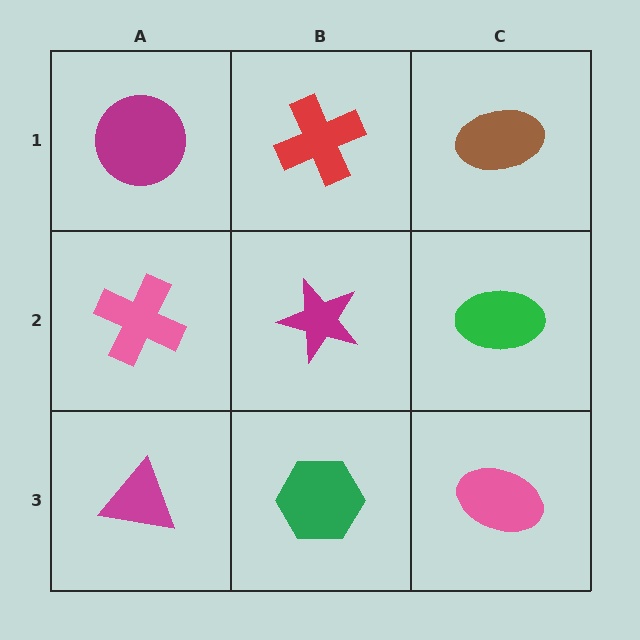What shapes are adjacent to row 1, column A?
A pink cross (row 2, column A), a red cross (row 1, column B).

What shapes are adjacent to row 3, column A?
A pink cross (row 2, column A), a green hexagon (row 3, column B).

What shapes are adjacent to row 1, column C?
A green ellipse (row 2, column C), a red cross (row 1, column B).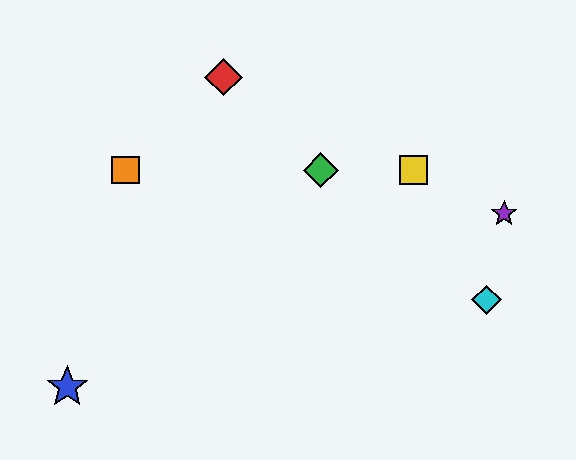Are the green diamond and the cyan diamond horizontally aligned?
No, the green diamond is at y≈170 and the cyan diamond is at y≈300.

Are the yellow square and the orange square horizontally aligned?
Yes, both are at y≈170.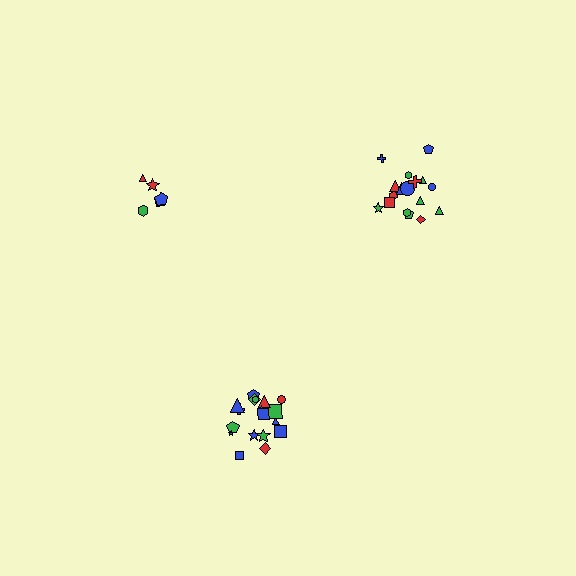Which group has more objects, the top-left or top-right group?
The top-right group.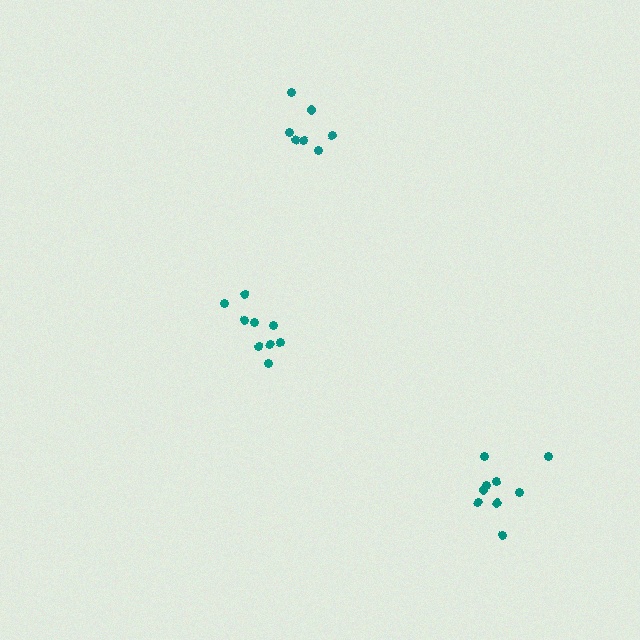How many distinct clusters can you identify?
There are 3 distinct clusters.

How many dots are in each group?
Group 1: 9 dots, Group 2: 9 dots, Group 3: 7 dots (25 total).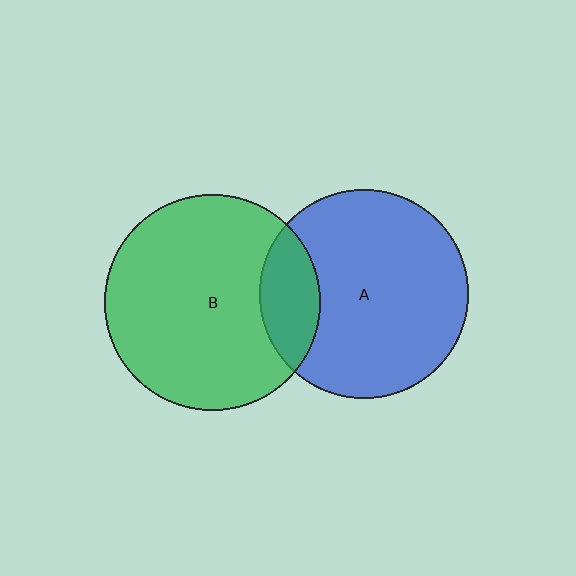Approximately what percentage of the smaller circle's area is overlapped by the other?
Approximately 20%.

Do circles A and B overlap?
Yes.